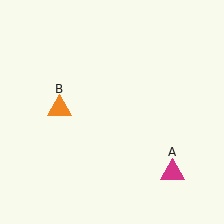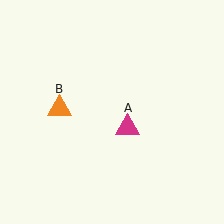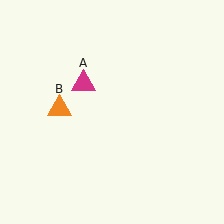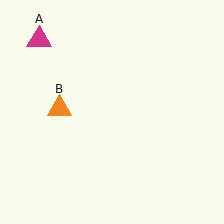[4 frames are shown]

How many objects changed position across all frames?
1 object changed position: magenta triangle (object A).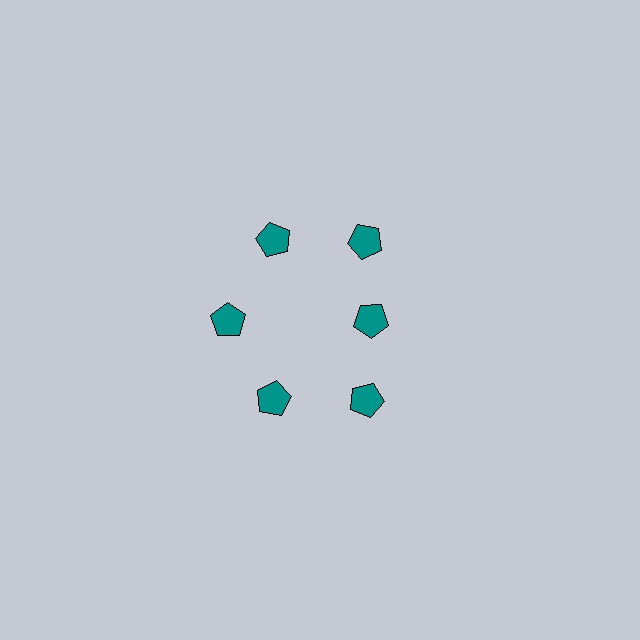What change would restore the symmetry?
The symmetry would be restored by moving it outward, back onto the ring so that all 6 pentagons sit at equal angles and equal distance from the center.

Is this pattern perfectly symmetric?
No. The 6 teal pentagons are arranged in a ring, but one element near the 3 o'clock position is pulled inward toward the center, breaking the 6-fold rotational symmetry.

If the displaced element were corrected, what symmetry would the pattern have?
It would have 6-fold rotational symmetry — the pattern would map onto itself every 60 degrees.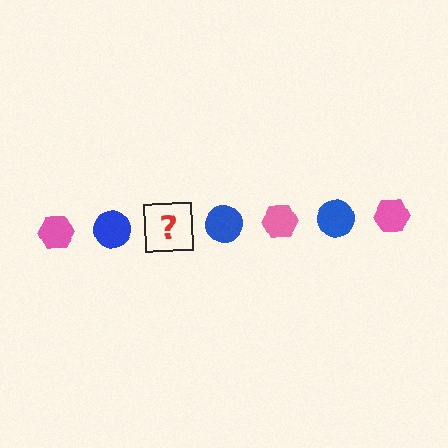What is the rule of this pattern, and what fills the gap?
The rule is that the pattern alternates between pink hexagon and blue circle. The gap should be filled with a pink hexagon.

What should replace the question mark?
The question mark should be replaced with a pink hexagon.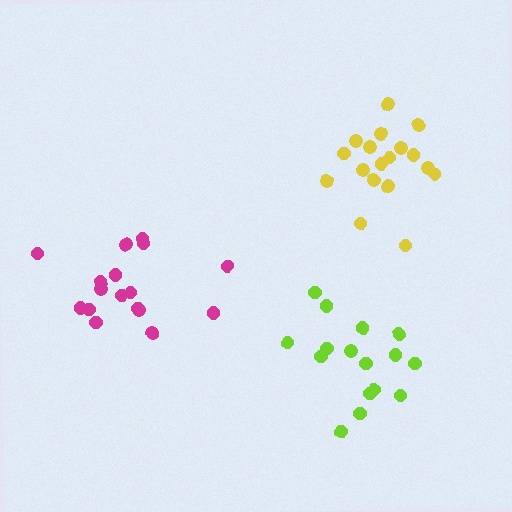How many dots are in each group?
Group 1: 17 dots, Group 2: 16 dots, Group 3: 18 dots (51 total).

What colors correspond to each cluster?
The clusters are colored: magenta, lime, yellow.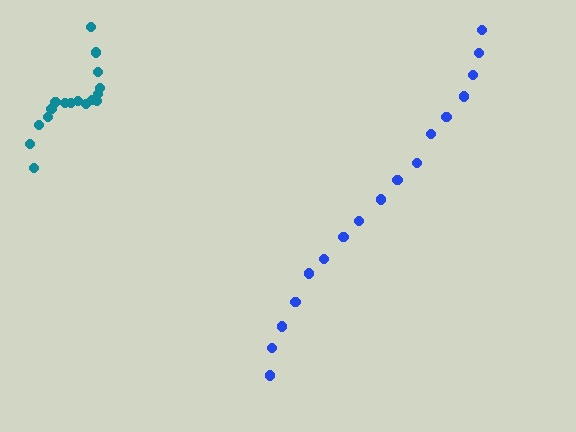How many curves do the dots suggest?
There are 2 distinct paths.